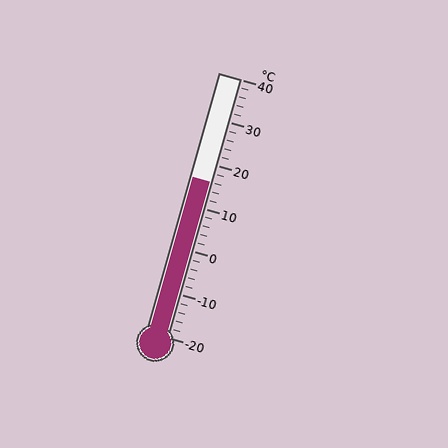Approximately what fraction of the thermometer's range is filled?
The thermometer is filled to approximately 60% of its range.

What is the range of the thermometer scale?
The thermometer scale ranges from -20°C to 40°C.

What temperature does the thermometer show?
The thermometer shows approximately 16°C.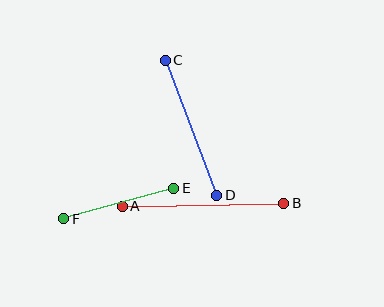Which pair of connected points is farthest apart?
Points A and B are farthest apart.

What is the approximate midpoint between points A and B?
The midpoint is at approximately (203, 205) pixels.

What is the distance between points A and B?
The distance is approximately 162 pixels.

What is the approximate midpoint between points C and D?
The midpoint is at approximately (191, 128) pixels.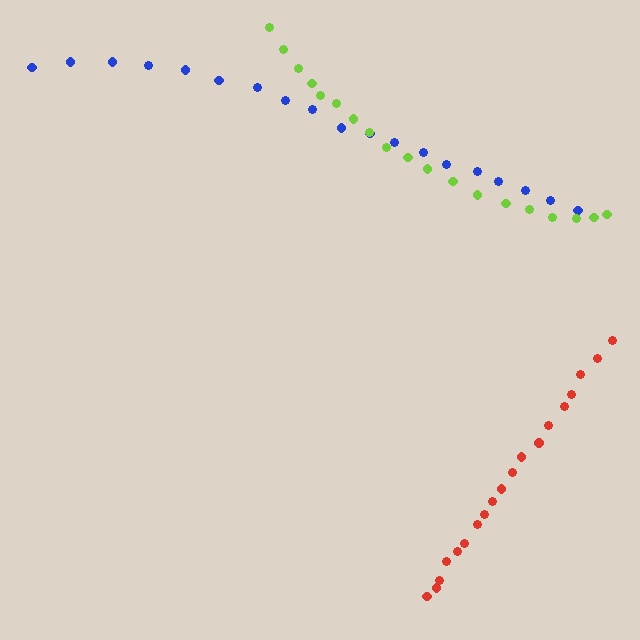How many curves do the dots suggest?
There are 3 distinct paths.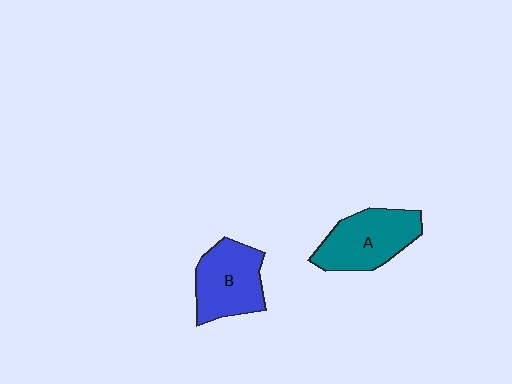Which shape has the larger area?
Shape A (teal).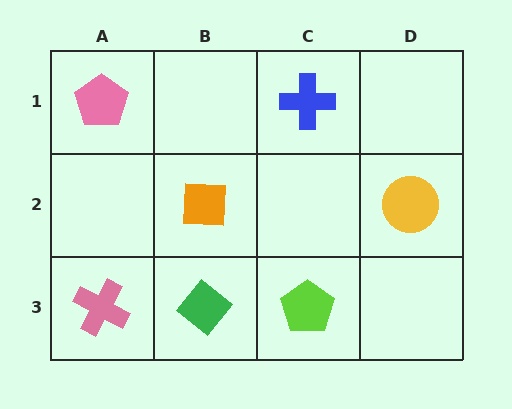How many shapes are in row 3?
3 shapes.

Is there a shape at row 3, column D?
No, that cell is empty.